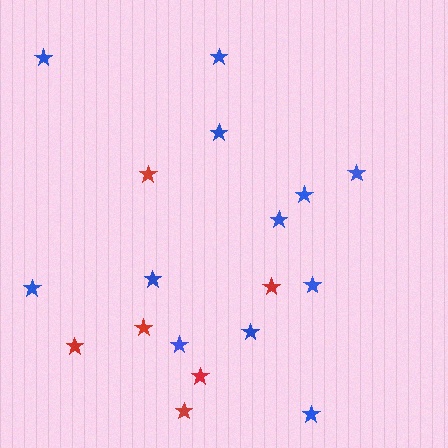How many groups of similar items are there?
There are 2 groups: one group of red stars (6) and one group of blue stars (12).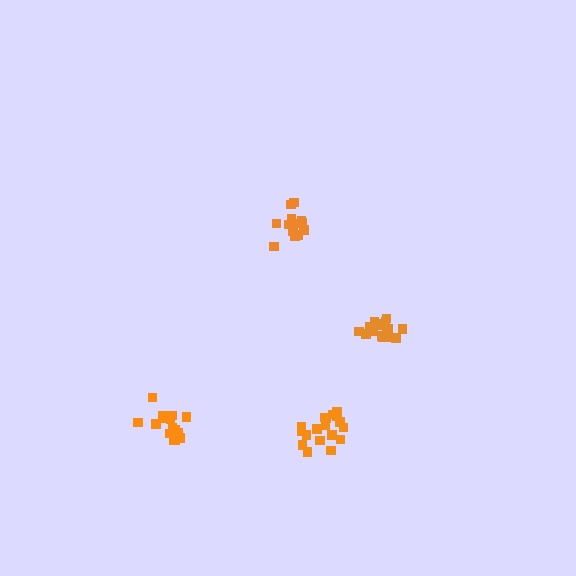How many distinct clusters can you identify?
There are 4 distinct clusters.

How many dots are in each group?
Group 1: 13 dots, Group 2: 16 dots, Group 3: 18 dots, Group 4: 18 dots (65 total).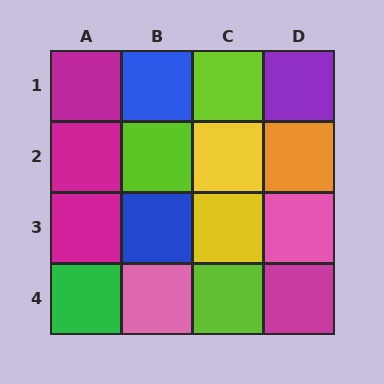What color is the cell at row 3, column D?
Pink.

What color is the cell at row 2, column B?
Lime.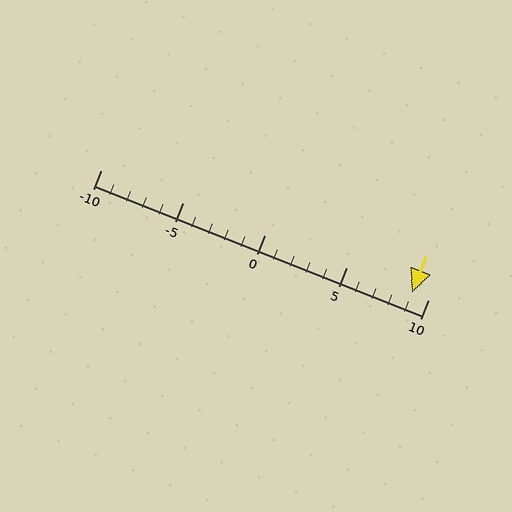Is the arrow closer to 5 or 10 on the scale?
The arrow is closer to 10.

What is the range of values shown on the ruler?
The ruler shows values from -10 to 10.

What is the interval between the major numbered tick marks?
The major tick marks are spaced 5 units apart.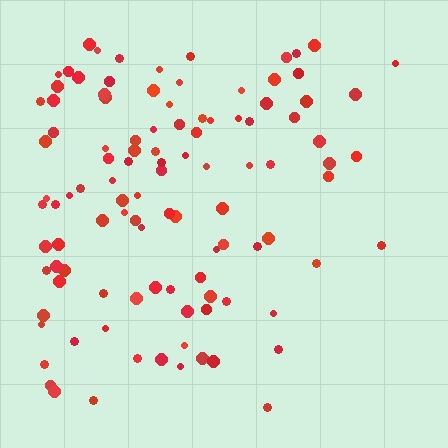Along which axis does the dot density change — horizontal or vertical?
Horizontal.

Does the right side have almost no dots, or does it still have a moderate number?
Still a moderate number, just noticeably fewer than the left.